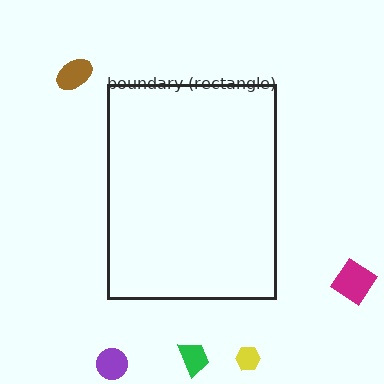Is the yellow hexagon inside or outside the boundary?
Outside.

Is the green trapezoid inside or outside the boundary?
Outside.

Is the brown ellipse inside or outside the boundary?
Outside.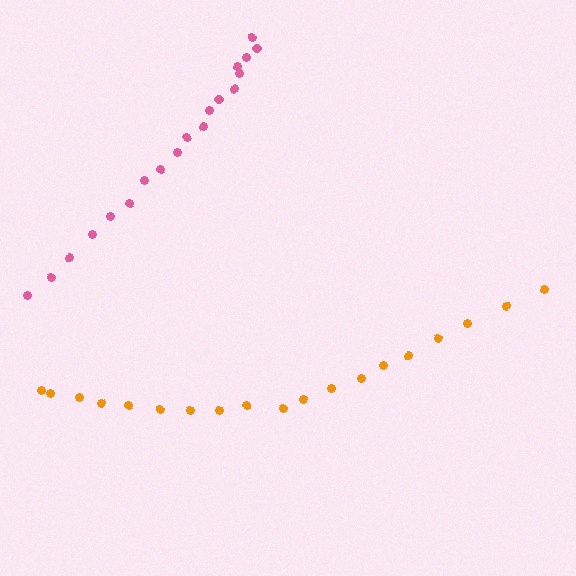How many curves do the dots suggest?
There are 2 distinct paths.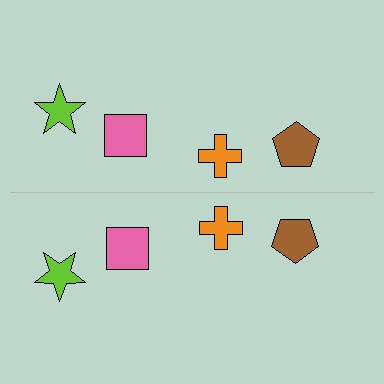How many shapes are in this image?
There are 8 shapes in this image.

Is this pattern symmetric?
Yes, this pattern has bilateral (reflection) symmetry.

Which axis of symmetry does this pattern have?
The pattern has a horizontal axis of symmetry running through the center of the image.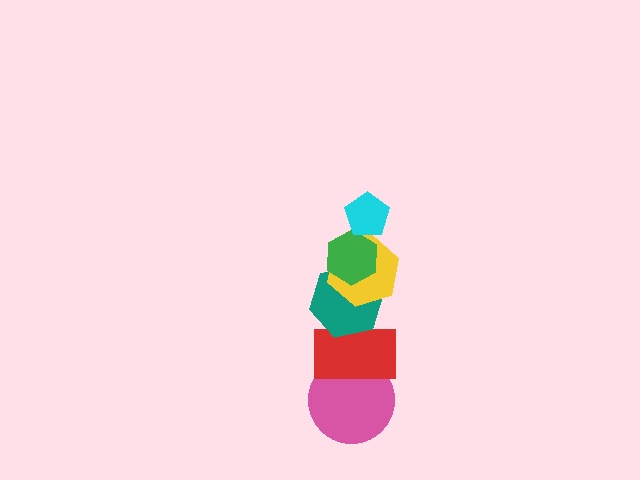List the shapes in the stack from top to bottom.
From top to bottom: the cyan pentagon, the green hexagon, the yellow hexagon, the teal hexagon, the red rectangle, the pink circle.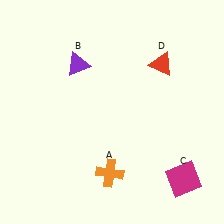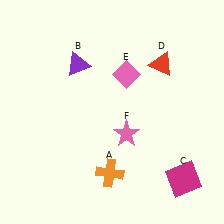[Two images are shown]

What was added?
A pink diamond (E), a pink star (F) were added in Image 2.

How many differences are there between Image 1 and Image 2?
There are 2 differences between the two images.